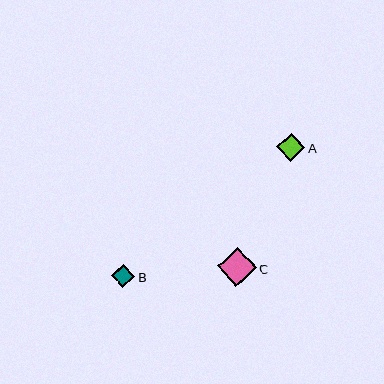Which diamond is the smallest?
Diamond B is the smallest with a size of approximately 23 pixels.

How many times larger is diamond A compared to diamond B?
Diamond A is approximately 1.2 times the size of diamond B.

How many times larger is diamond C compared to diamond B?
Diamond C is approximately 1.7 times the size of diamond B.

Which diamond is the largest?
Diamond C is the largest with a size of approximately 39 pixels.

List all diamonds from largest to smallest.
From largest to smallest: C, A, B.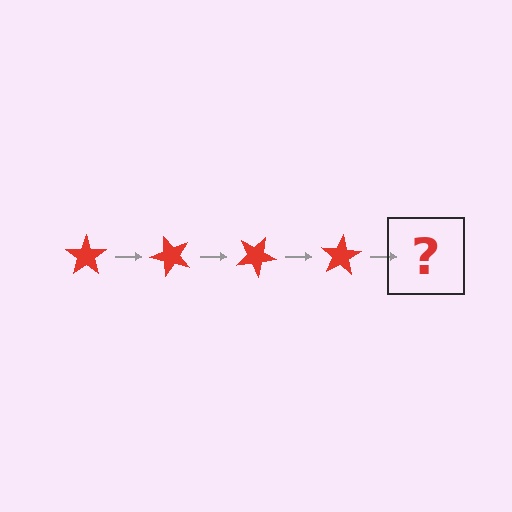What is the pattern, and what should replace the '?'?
The pattern is that the star rotates 50 degrees each step. The '?' should be a red star rotated 200 degrees.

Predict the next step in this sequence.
The next step is a red star rotated 200 degrees.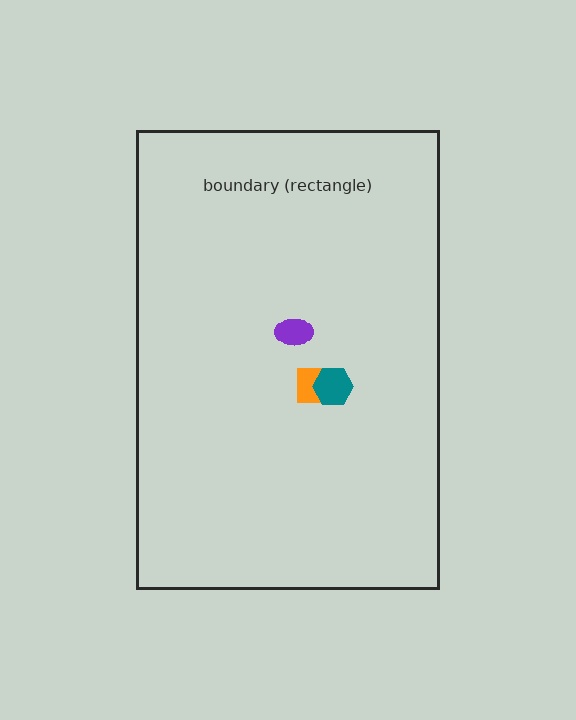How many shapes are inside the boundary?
3 inside, 0 outside.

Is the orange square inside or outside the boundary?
Inside.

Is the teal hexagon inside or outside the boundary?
Inside.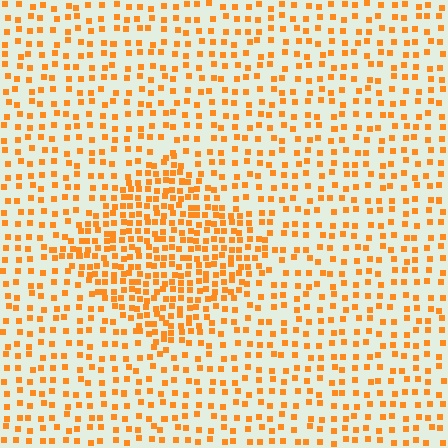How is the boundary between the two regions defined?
The boundary is defined by a change in element density (approximately 2.1x ratio). All elements are the same color, size, and shape.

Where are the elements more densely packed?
The elements are more densely packed inside the diamond boundary.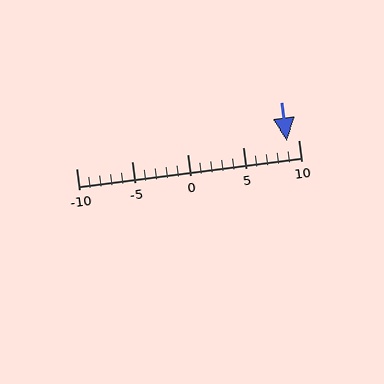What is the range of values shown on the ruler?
The ruler shows values from -10 to 10.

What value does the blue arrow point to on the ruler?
The blue arrow points to approximately 9.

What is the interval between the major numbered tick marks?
The major tick marks are spaced 5 units apart.